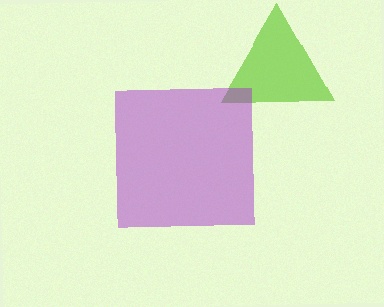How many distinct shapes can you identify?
There are 2 distinct shapes: a lime triangle, a purple square.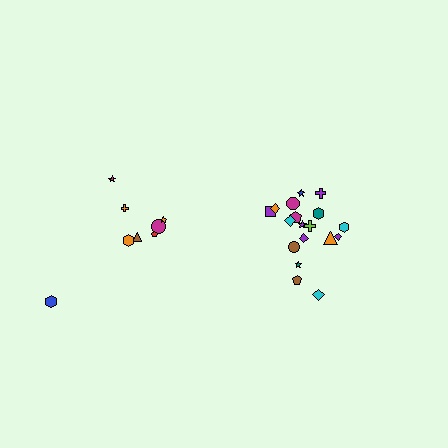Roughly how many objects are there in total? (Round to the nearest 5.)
Roughly 25 objects in total.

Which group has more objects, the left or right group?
The right group.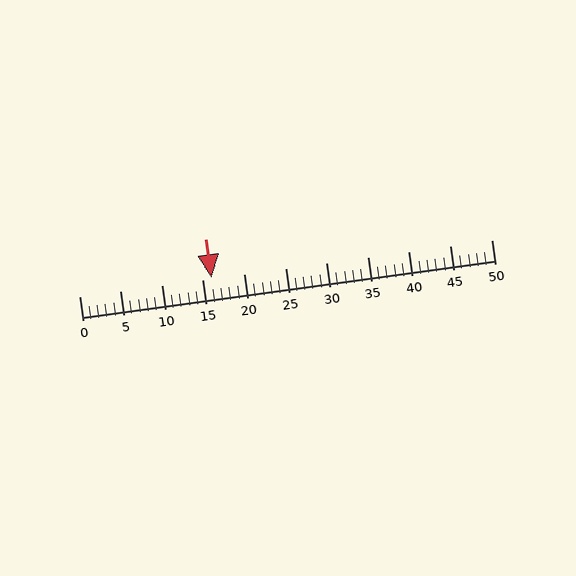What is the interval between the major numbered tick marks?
The major tick marks are spaced 5 units apart.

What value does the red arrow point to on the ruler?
The red arrow points to approximately 16.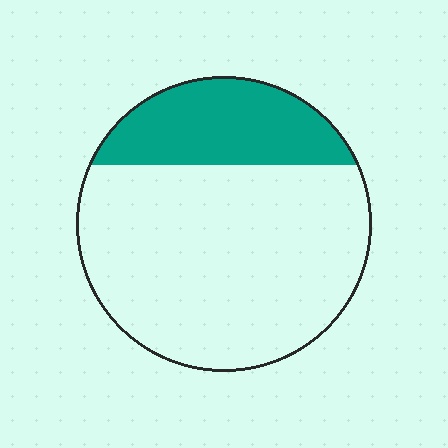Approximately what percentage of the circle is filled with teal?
Approximately 25%.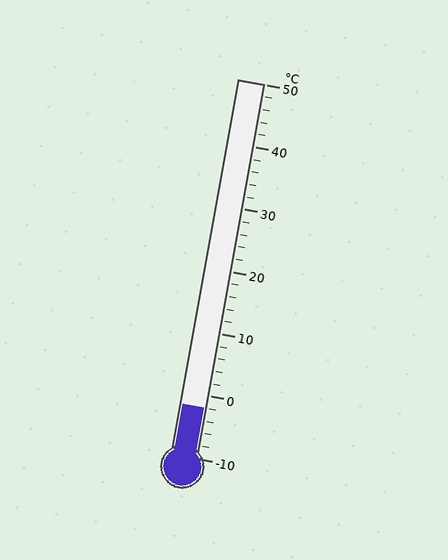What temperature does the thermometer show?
The thermometer shows approximately -2°C.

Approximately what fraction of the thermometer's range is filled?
The thermometer is filled to approximately 15% of its range.